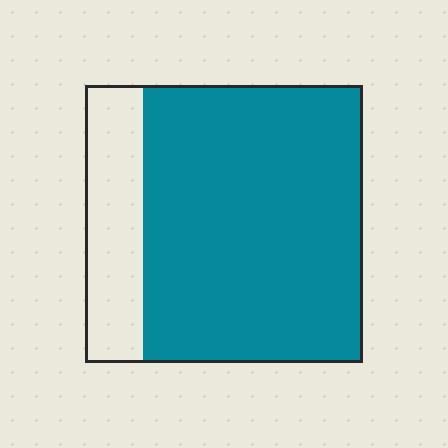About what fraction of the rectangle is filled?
About four fifths (4/5).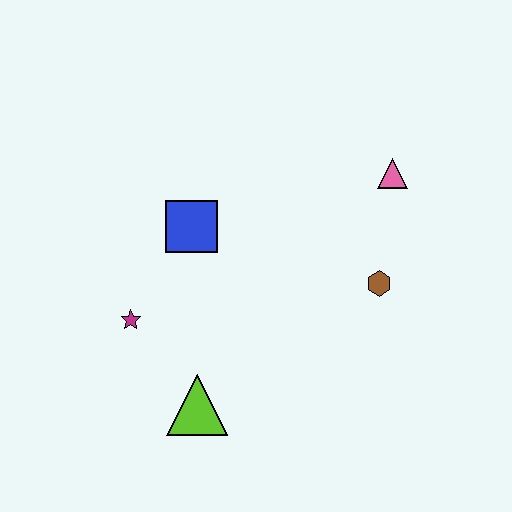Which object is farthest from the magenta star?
The pink triangle is farthest from the magenta star.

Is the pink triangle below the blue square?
No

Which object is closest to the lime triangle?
The magenta star is closest to the lime triangle.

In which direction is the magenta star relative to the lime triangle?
The magenta star is above the lime triangle.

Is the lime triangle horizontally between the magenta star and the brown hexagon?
Yes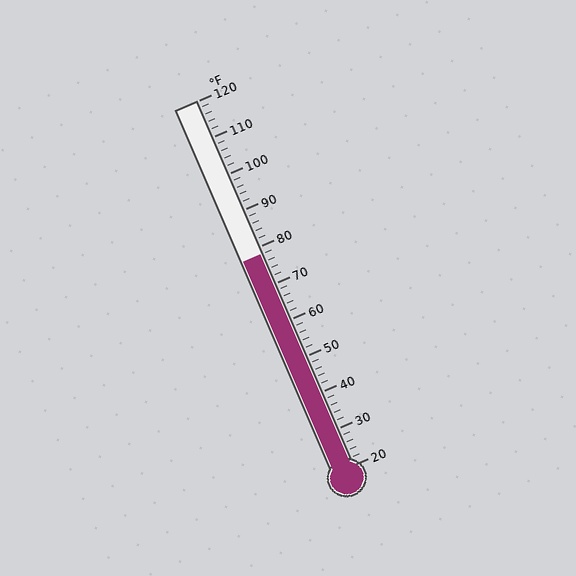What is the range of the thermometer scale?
The thermometer scale ranges from 20°F to 120°F.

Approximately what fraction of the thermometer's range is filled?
The thermometer is filled to approximately 60% of its range.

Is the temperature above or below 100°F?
The temperature is below 100°F.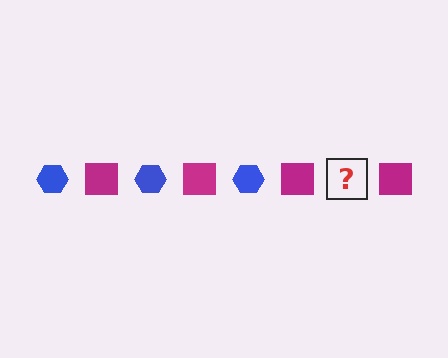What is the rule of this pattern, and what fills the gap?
The rule is that the pattern alternates between blue hexagon and magenta square. The gap should be filled with a blue hexagon.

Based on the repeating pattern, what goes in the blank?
The blank should be a blue hexagon.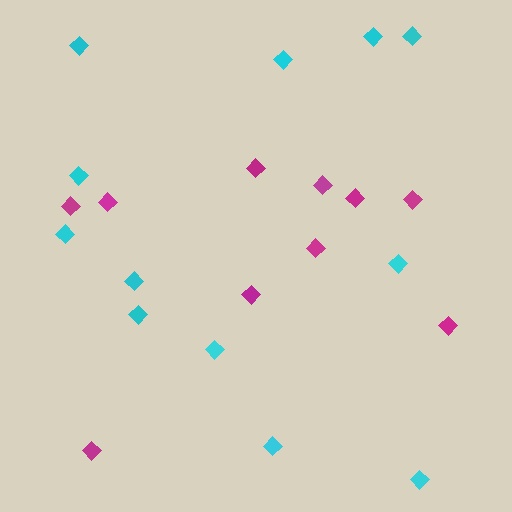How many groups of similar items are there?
There are 2 groups: one group of magenta diamonds (10) and one group of cyan diamonds (12).